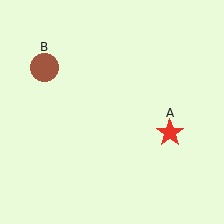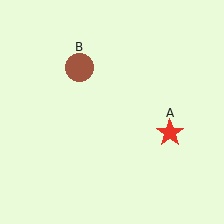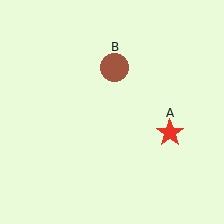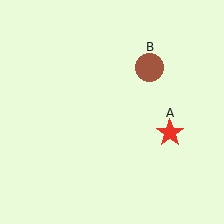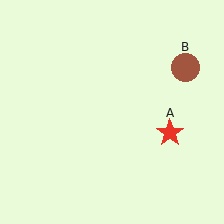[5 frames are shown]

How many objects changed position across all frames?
1 object changed position: brown circle (object B).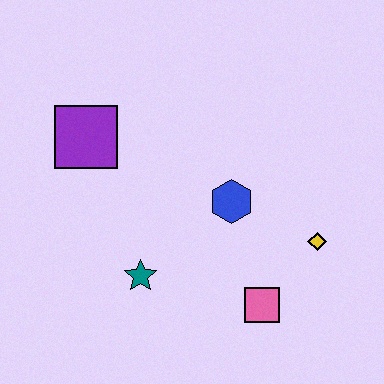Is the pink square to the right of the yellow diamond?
No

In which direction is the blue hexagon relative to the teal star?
The blue hexagon is to the right of the teal star.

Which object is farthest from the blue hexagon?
The purple square is farthest from the blue hexagon.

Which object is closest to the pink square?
The yellow diamond is closest to the pink square.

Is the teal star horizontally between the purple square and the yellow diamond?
Yes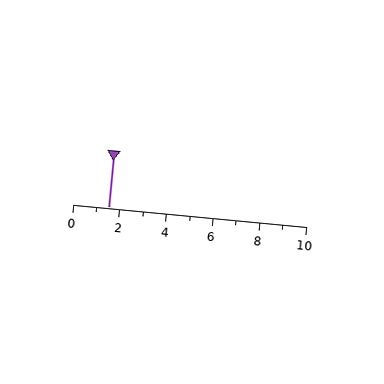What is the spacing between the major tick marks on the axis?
The major ticks are spaced 2 apart.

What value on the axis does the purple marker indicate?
The marker indicates approximately 1.5.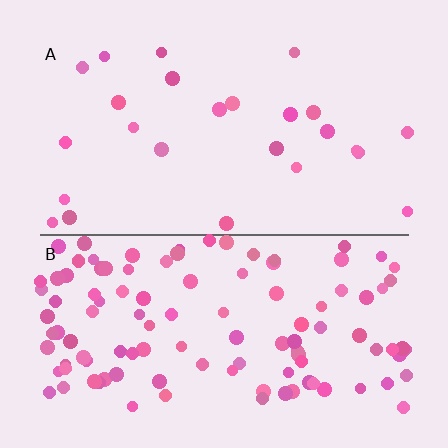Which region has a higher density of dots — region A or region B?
B (the bottom).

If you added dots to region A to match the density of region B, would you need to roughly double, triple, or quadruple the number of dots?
Approximately quadruple.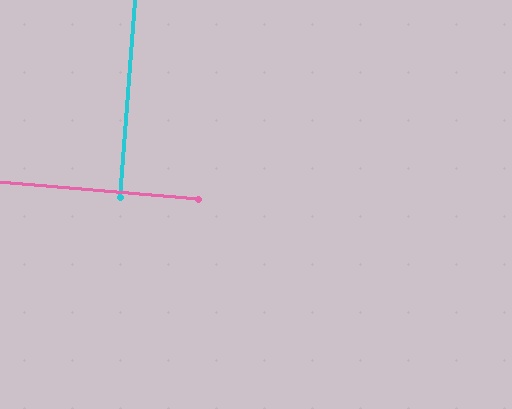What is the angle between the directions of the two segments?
Approximately 90 degrees.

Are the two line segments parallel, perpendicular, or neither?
Perpendicular — they meet at approximately 90°.